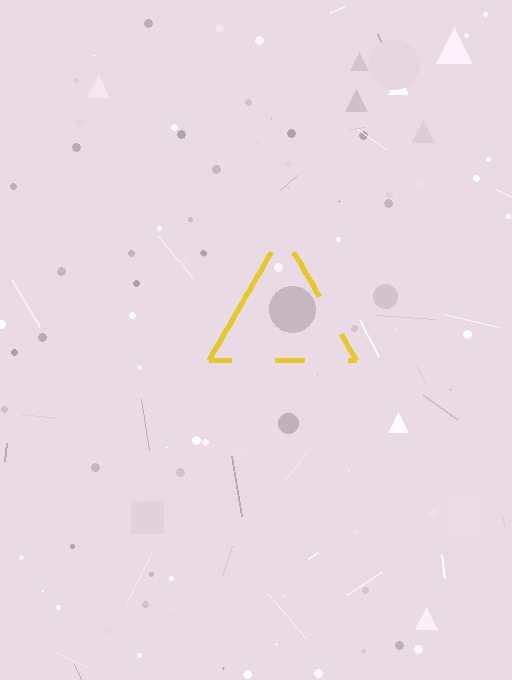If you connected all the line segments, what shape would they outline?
They would outline a triangle.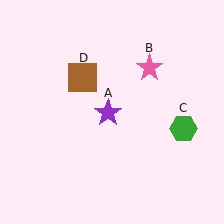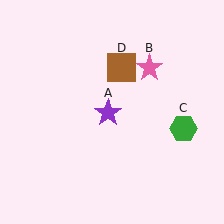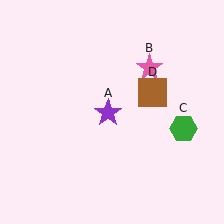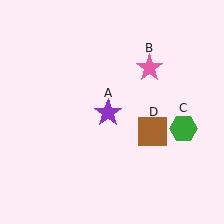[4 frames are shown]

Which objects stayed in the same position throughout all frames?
Purple star (object A) and pink star (object B) and green hexagon (object C) remained stationary.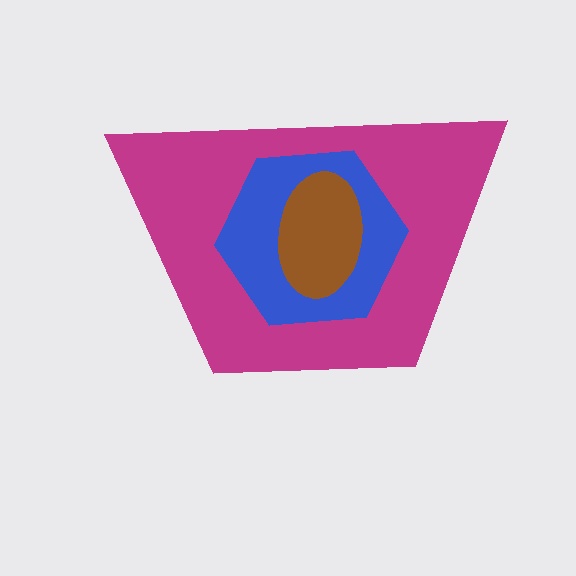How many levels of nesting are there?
3.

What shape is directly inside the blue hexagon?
The brown ellipse.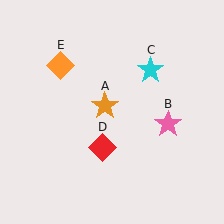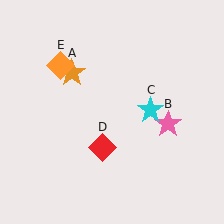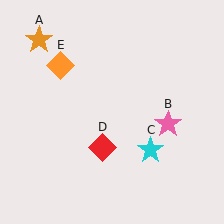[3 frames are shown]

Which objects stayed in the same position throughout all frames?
Pink star (object B) and red diamond (object D) and orange diamond (object E) remained stationary.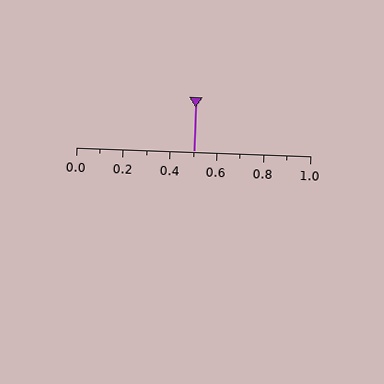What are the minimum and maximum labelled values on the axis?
The axis runs from 0.0 to 1.0.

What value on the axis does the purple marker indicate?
The marker indicates approximately 0.5.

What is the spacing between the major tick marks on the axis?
The major ticks are spaced 0.2 apart.